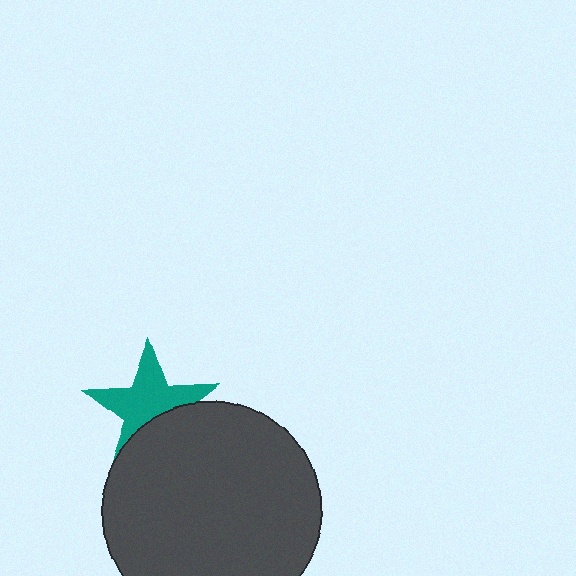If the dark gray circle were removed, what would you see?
You would see the complete teal star.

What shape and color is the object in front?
The object in front is a dark gray circle.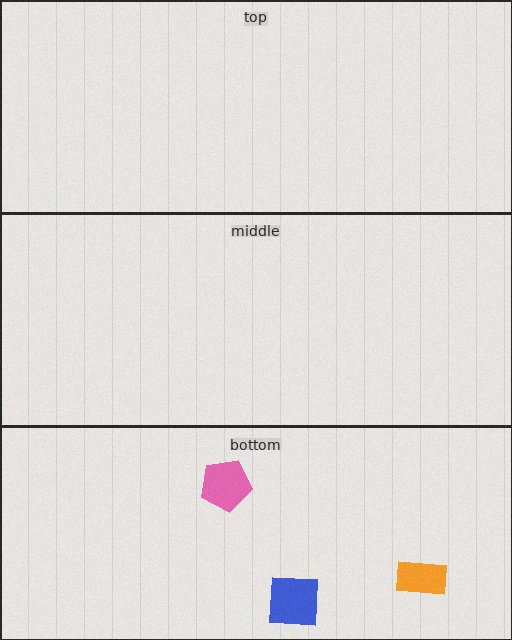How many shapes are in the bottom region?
3.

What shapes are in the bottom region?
The orange rectangle, the blue square, the pink pentagon.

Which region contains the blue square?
The bottom region.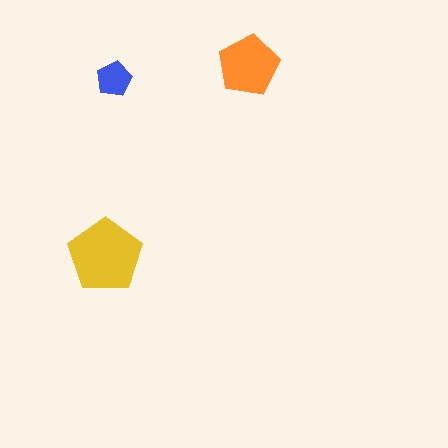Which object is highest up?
The orange pentagon is topmost.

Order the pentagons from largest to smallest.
the yellow one, the orange one, the blue one.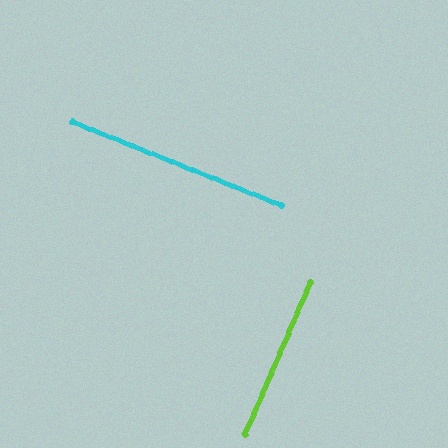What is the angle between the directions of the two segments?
Approximately 89 degrees.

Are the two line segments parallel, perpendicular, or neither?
Perpendicular — they meet at approximately 89°.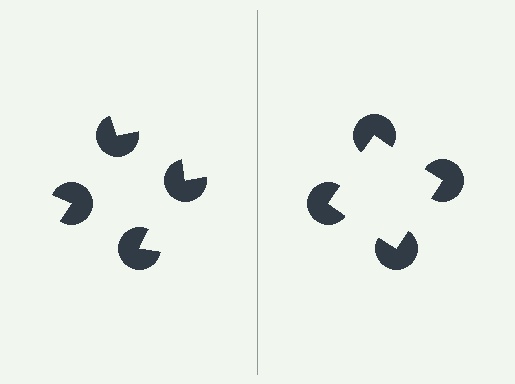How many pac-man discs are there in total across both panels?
8 — 4 on each side.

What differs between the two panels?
The pac-man discs are positioned identically on both sides; only the wedge orientations differ. On the right they align to a square; on the left they are misaligned.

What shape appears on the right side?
An illusory square.